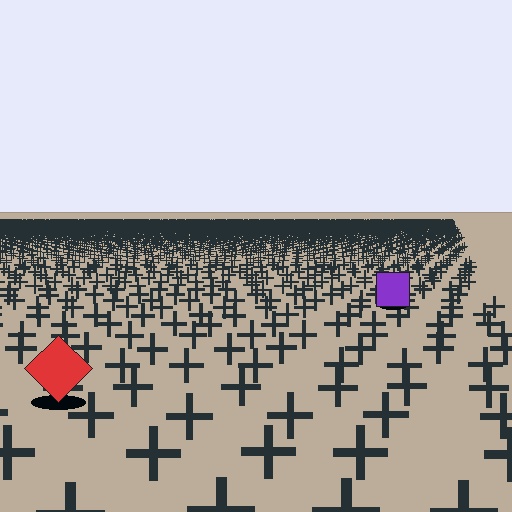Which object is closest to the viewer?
The red diamond is closest. The texture marks near it are larger and more spread out.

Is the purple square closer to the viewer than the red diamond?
No. The red diamond is closer — you can tell from the texture gradient: the ground texture is coarser near it.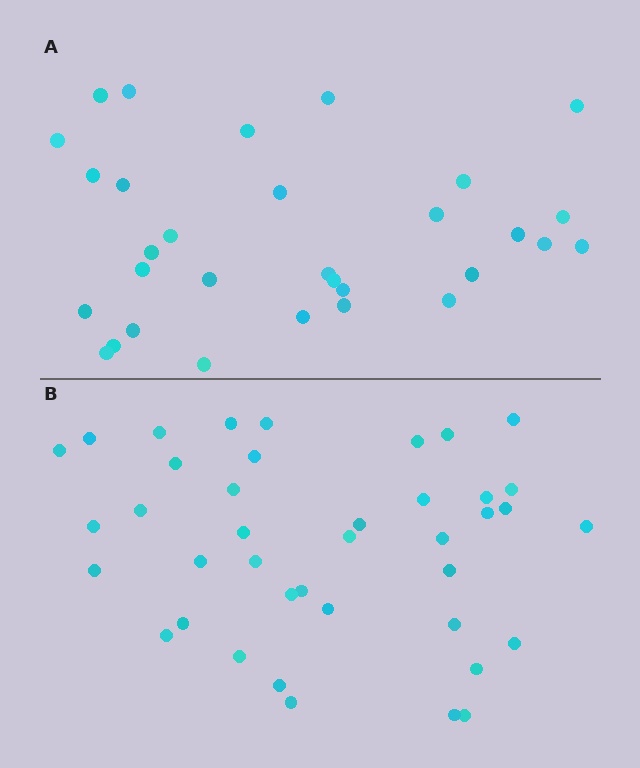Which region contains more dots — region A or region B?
Region B (the bottom region) has more dots.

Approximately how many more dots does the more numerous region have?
Region B has roughly 8 or so more dots than region A.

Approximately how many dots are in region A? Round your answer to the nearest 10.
About 30 dots. (The exact count is 31, which rounds to 30.)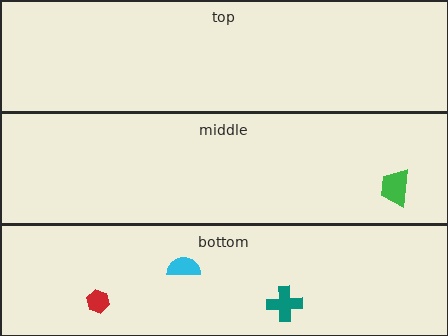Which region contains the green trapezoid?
The middle region.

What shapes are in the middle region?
The green trapezoid.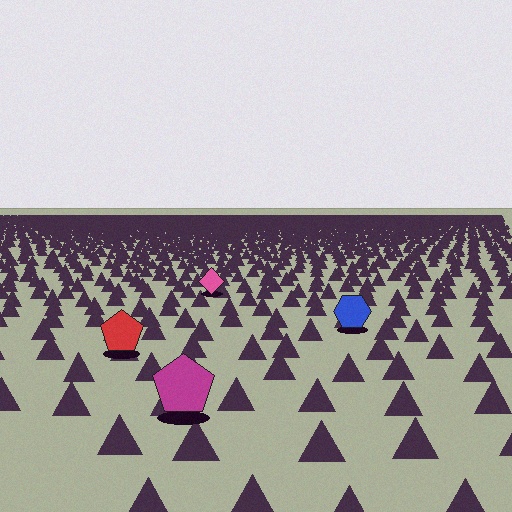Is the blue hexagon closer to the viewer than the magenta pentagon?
No. The magenta pentagon is closer — you can tell from the texture gradient: the ground texture is coarser near it.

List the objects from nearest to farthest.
From nearest to farthest: the magenta pentagon, the red pentagon, the blue hexagon, the pink diamond.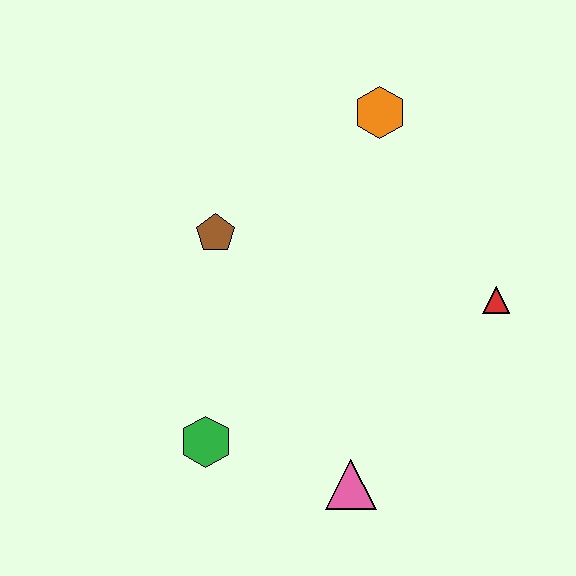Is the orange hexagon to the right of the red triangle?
No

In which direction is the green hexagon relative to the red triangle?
The green hexagon is to the left of the red triangle.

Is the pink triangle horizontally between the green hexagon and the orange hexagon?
Yes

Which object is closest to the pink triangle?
The green hexagon is closest to the pink triangle.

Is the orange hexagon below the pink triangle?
No